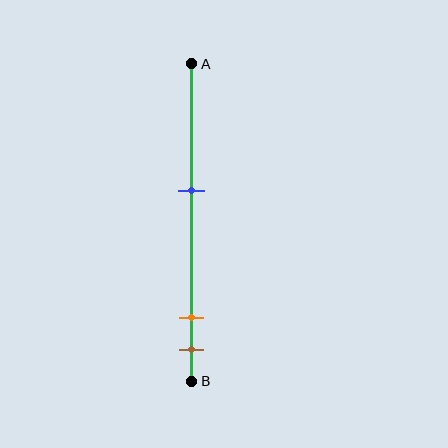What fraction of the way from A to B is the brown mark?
The brown mark is approximately 90% (0.9) of the way from A to B.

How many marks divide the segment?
There are 3 marks dividing the segment.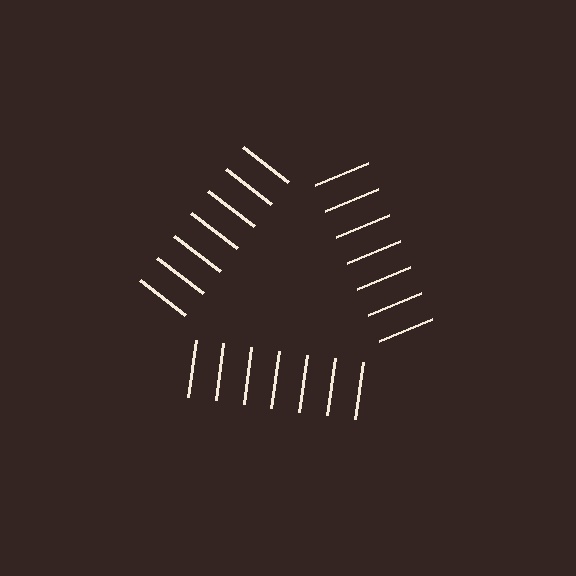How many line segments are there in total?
21 — 7 along each of the 3 edges.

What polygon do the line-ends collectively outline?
An illusory triangle — the line segments terminate on its edges but no continuous stroke is drawn.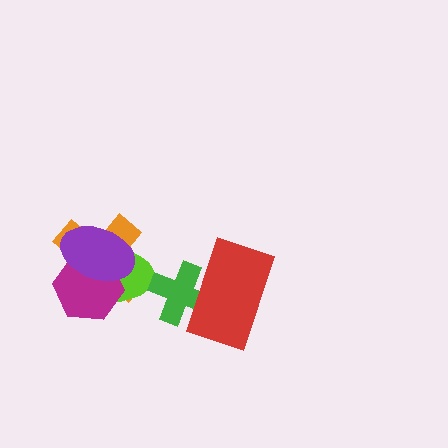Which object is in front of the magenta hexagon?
The purple ellipse is in front of the magenta hexagon.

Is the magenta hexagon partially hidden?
Yes, it is partially covered by another shape.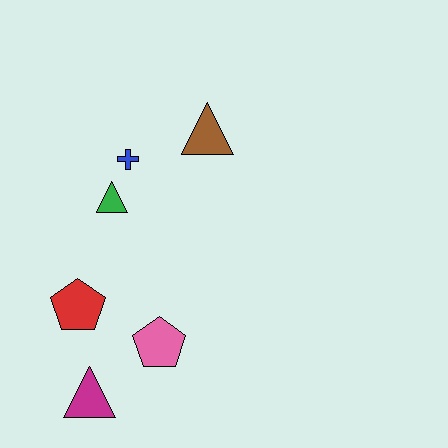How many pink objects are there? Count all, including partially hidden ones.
There is 1 pink object.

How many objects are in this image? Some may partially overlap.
There are 6 objects.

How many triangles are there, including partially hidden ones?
There are 3 triangles.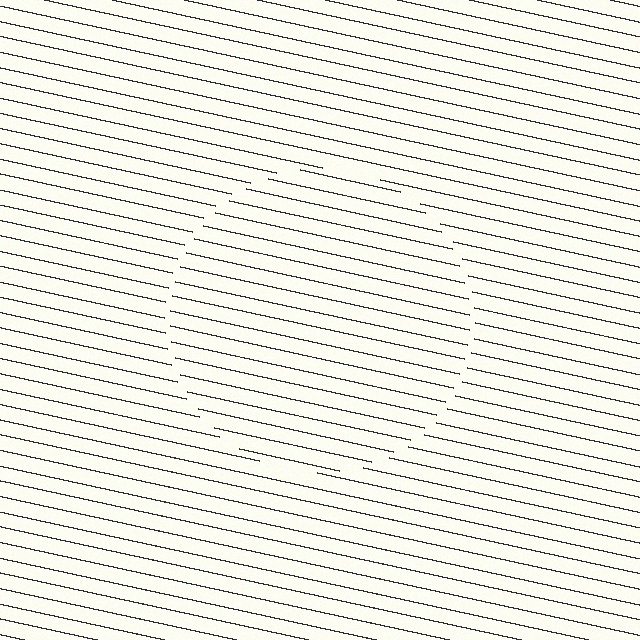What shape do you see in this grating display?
An illusory circle. The interior of the shape contains the same grating, shifted by half a period — the contour is defined by the phase discontinuity where line-ends from the inner and outer gratings abut.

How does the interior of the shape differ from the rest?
The interior of the shape contains the same grating, shifted by half a period — the contour is defined by the phase discontinuity where line-ends from the inner and outer gratings abut.